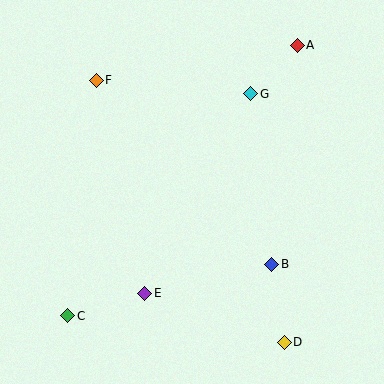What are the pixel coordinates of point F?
Point F is at (96, 80).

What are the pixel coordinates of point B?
Point B is at (272, 264).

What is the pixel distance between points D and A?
The distance between D and A is 297 pixels.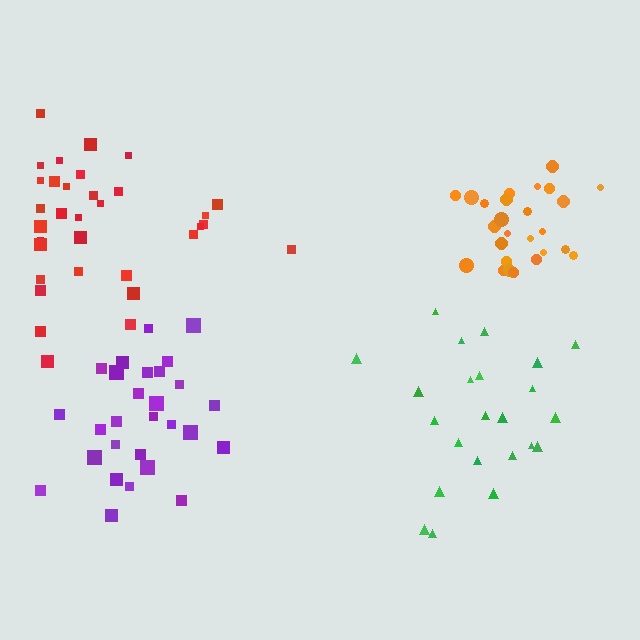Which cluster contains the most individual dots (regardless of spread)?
Red (33).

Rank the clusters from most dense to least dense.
orange, purple, red, green.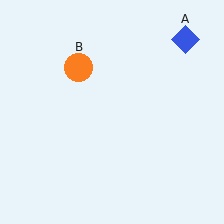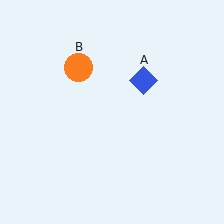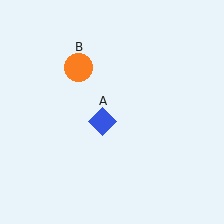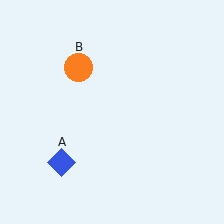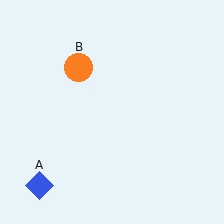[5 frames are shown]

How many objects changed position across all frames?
1 object changed position: blue diamond (object A).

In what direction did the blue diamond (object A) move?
The blue diamond (object A) moved down and to the left.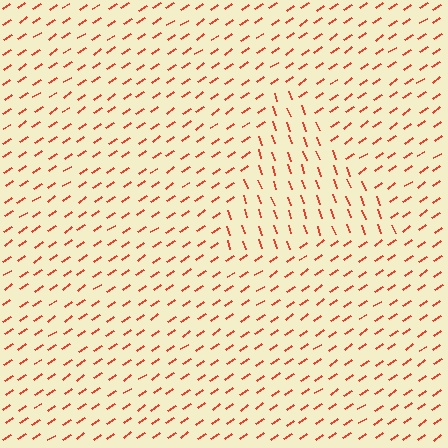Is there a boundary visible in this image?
Yes, there is a texture boundary formed by a change in line orientation.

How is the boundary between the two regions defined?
The boundary is defined purely by a change in line orientation (approximately 75 degrees difference). All lines are the same color and thickness.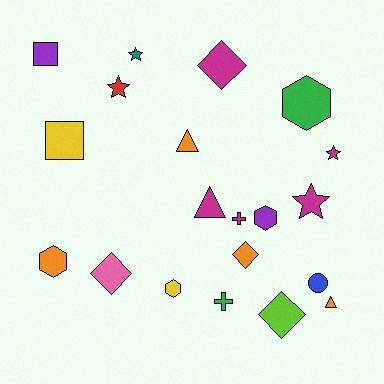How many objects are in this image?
There are 20 objects.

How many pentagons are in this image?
There are no pentagons.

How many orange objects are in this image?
There are 4 orange objects.